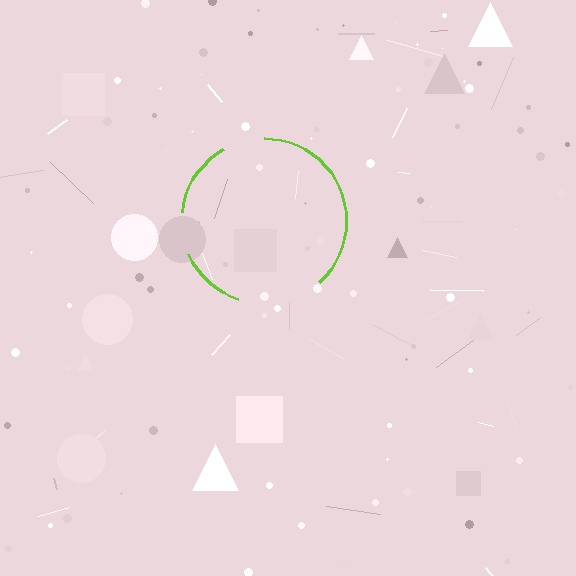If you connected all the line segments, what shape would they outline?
They would outline a circle.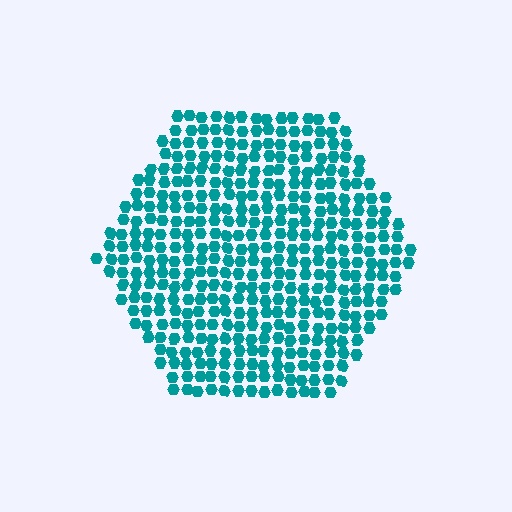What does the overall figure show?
The overall figure shows a hexagon.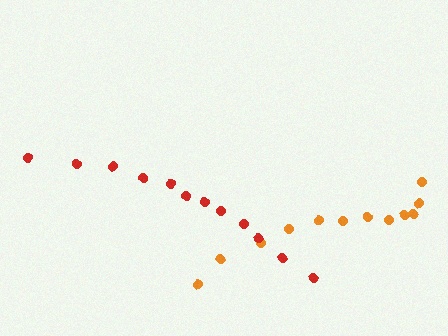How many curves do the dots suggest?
There are 2 distinct paths.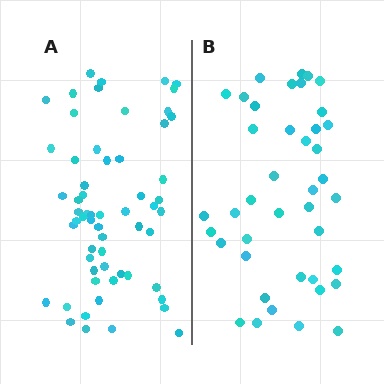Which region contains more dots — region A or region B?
Region A (the left region) has more dots.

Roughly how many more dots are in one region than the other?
Region A has approximately 20 more dots than region B.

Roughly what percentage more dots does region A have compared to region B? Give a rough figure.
About 45% more.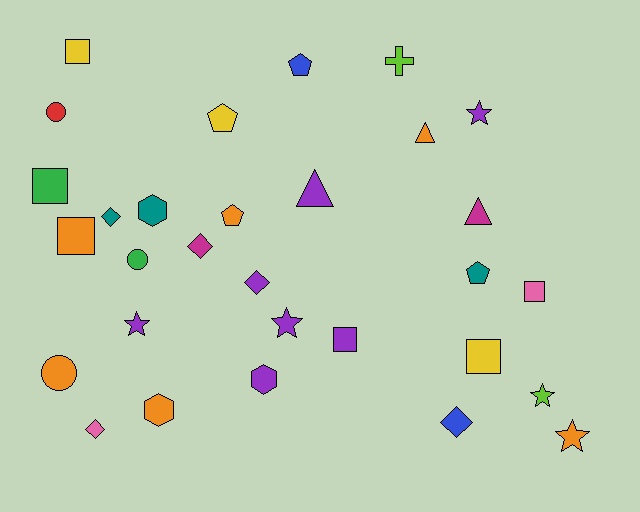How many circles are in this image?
There are 3 circles.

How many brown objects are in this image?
There are no brown objects.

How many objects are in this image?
There are 30 objects.